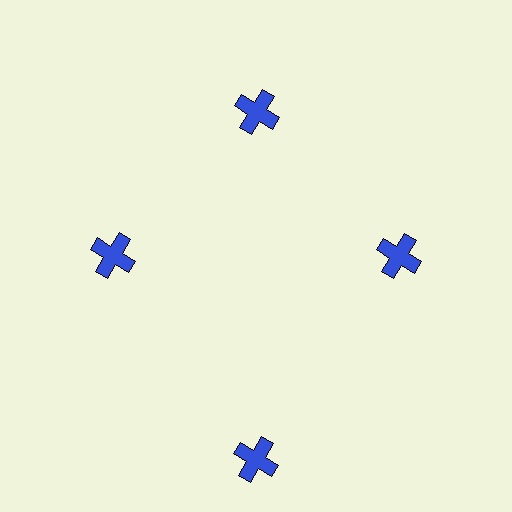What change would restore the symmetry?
The symmetry would be restored by moving it inward, back onto the ring so that all 4 crosses sit at equal angles and equal distance from the center.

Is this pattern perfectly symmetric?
No. The 4 blue crosses are arranged in a ring, but one element near the 6 o'clock position is pushed outward from the center, breaking the 4-fold rotational symmetry.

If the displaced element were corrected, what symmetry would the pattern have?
It would have 4-fold rotational symmetry — the pattern would map onto itself every 90 degrees.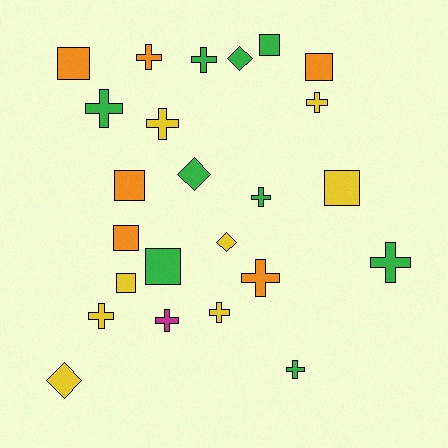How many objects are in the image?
There are 24 objects.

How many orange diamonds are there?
There are no orange diamonds.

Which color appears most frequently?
Green, with 9 objects.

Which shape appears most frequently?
Cross, with 12 objects.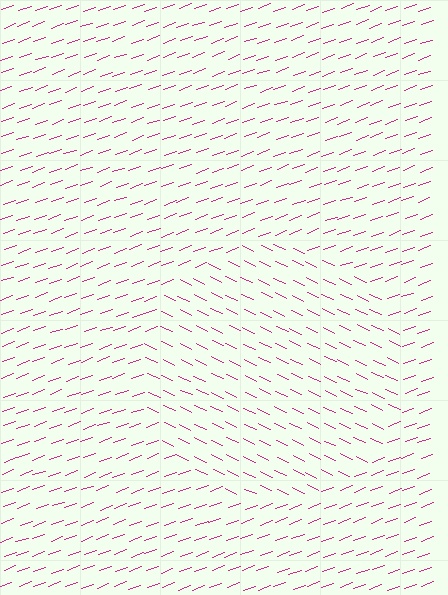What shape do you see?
I see a circle.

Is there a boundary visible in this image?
Yes, there is a texture boundary formed by a change in line orientation.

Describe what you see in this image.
The image is filled with small magenta line segments. A circle region in the image has lines oriented differently from the surrounding lines, creating a visible texture boundary.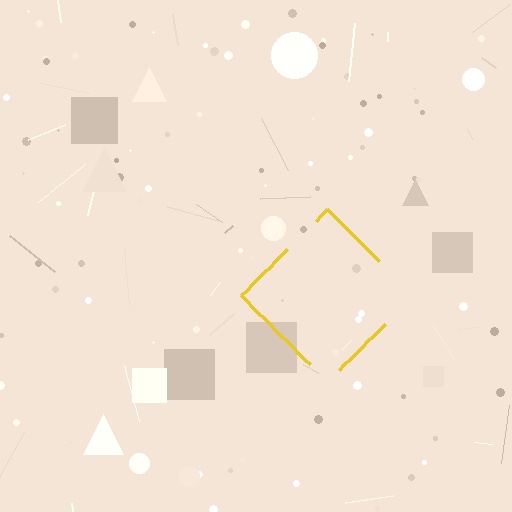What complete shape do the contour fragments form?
The contour fragments form a diamond.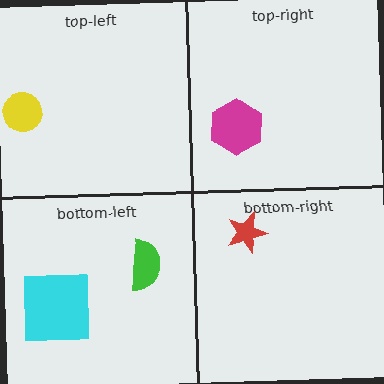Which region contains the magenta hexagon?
The top-right region.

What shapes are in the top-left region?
The yellow circle.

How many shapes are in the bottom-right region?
1.